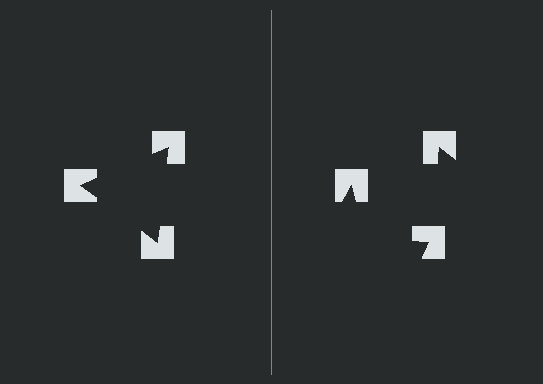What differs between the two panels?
The notched squares are positioned identically on both sides; only the wedge orientations differ. On the left they align to a triangle; on the right they are misaligned.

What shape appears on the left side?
An illusory triangle.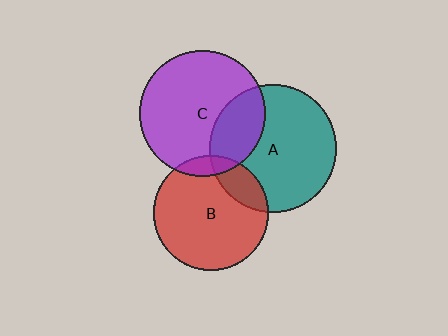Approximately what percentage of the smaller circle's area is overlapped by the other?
Approximately 25%.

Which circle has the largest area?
Circle A (teal).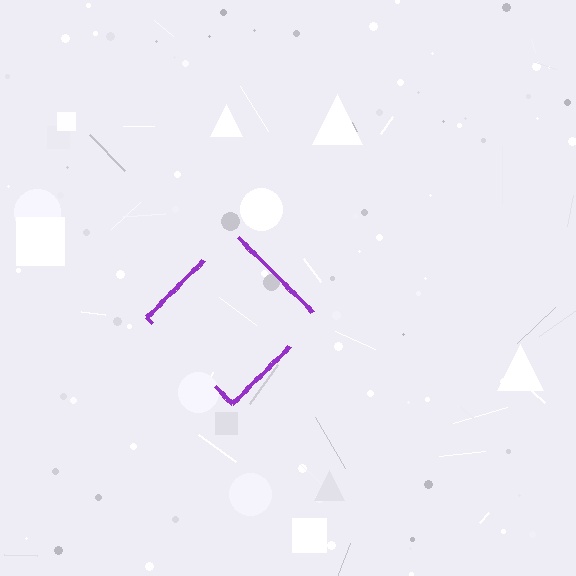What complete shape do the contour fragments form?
The contour fragments form a diamond.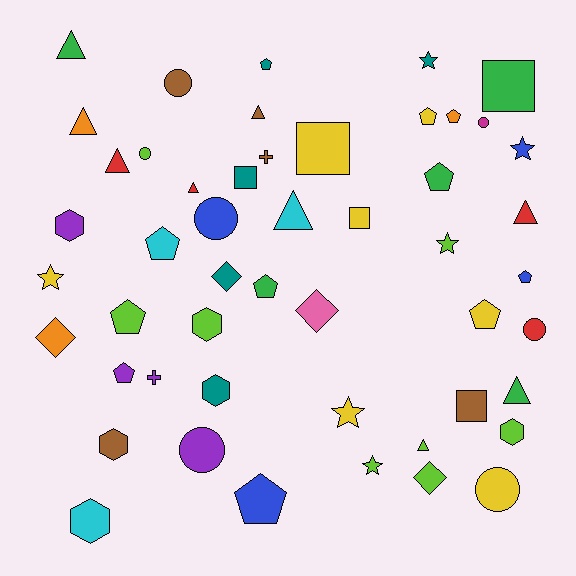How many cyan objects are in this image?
There are 3 cyan objects.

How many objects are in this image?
There are 50 objects.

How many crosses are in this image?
There are 2 crosses.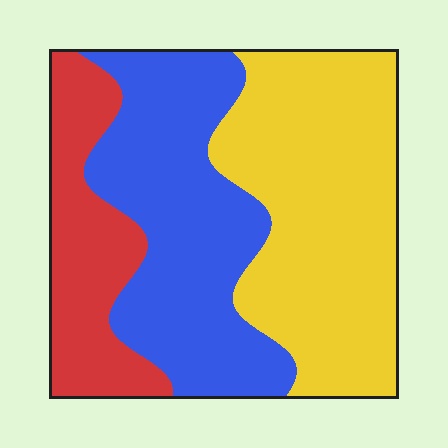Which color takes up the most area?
Yellow, at roughly 45%.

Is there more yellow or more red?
Yellow.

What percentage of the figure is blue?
Blue covers 37% of the figure.